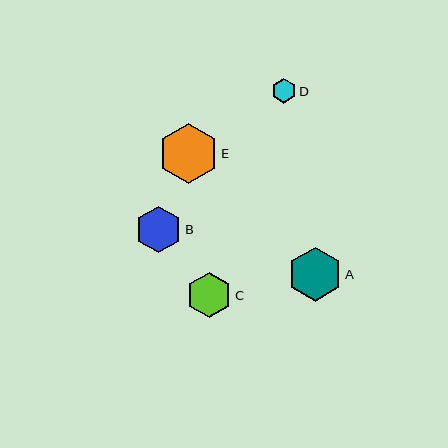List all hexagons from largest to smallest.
From largest to smallest: E, A, B, C, D.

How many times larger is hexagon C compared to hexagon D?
Hexagon C is approximately 1.8 times the size of hexagon D.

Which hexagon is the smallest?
Hexagon D is the smallest with a size of approximately 25 pixels.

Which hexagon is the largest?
Hexagon E is the largest with a size of approximately 60 pixels.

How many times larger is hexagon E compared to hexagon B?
Hexagon E is approximately 1.3 times the size of hexagon B.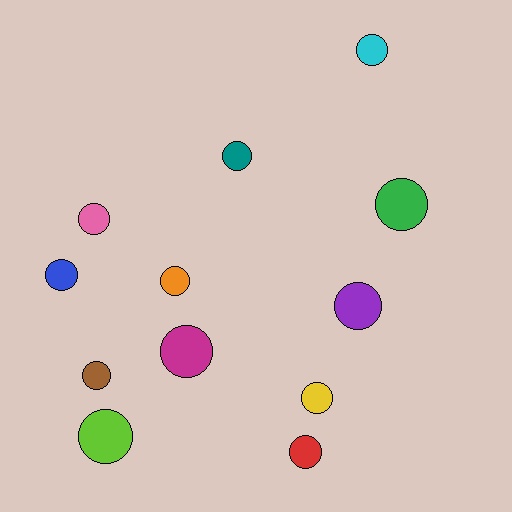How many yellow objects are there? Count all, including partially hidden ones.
There is 1 yellow object.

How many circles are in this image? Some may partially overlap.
There are 12 circles.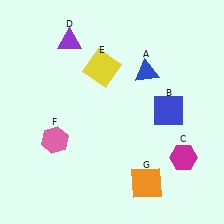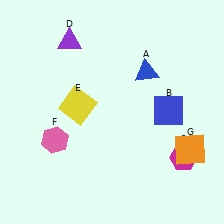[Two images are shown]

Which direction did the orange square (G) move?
The orange square (G) moved right.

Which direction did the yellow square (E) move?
The yellow square (E) moved down.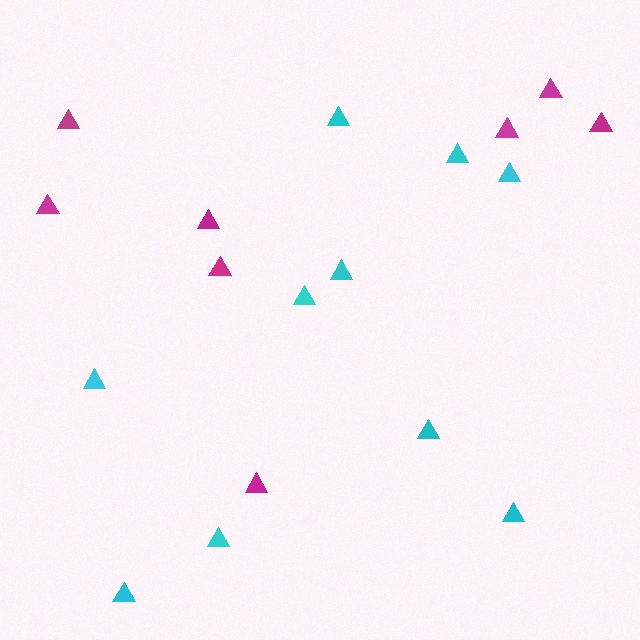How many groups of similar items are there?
There are 2 groups: one group of cyan triangles (10) and one group of magenta triangles (8).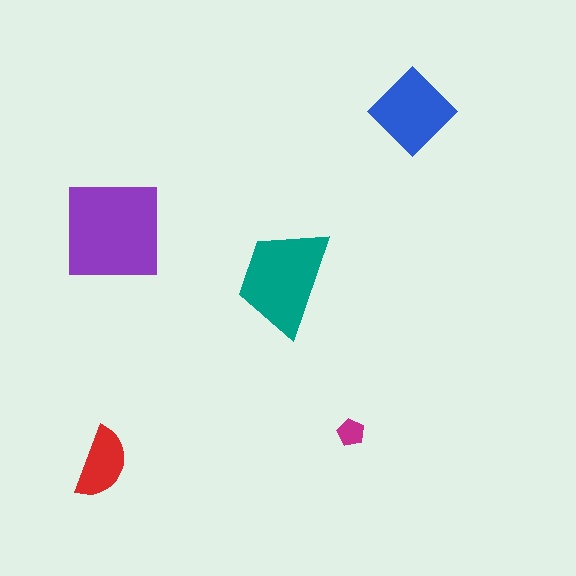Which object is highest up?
The blue diamond is topmost.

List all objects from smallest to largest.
The magenta pentagon, the red semicircle, the blue diamond, the teal trapezoid, the purple square.